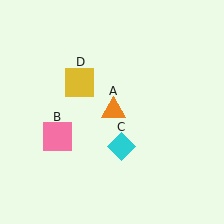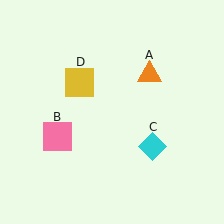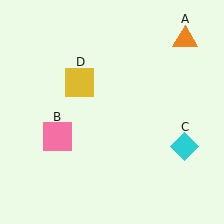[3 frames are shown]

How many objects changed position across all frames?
2 objects changed position: orange triangle (object A), cyan diamond (object C).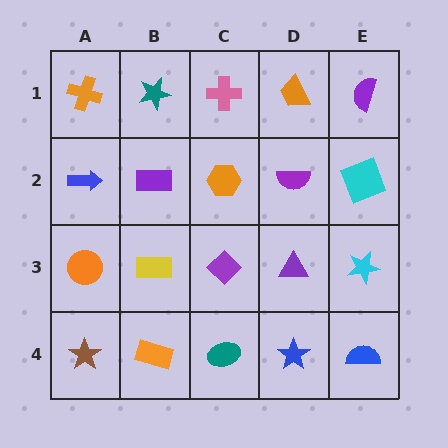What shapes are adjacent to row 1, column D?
A purple semicircle (row 2, column D), a pink cross (row 1, column C), a purple semicircle (row 1, column E).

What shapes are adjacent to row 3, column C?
An orange hexagon (row 2, column C), a teal ellipse (row 4, column C), a yellow rectangle (row 3, column B), a purple triangle (row 3, column D).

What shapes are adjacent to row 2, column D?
An orange trapezoid (row 1, column D), a purple triangle (row 3, column D), an orange hexagon (row 2, column C), a cyan square (row 2, column E).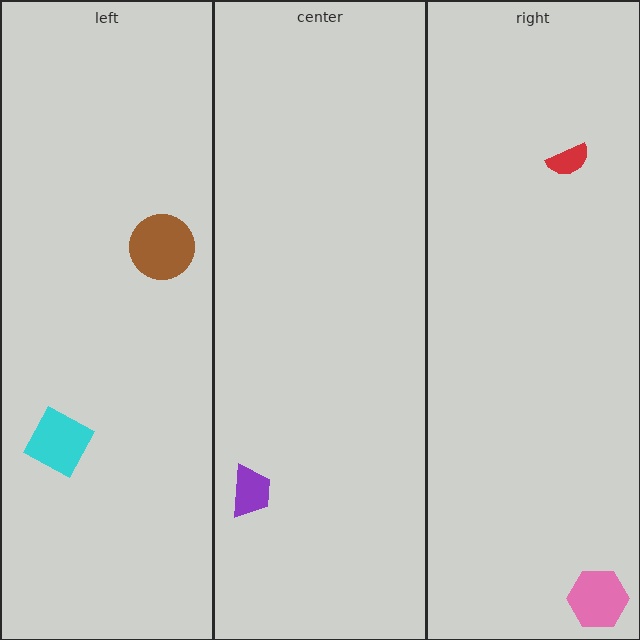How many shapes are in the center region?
1.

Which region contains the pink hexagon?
The right region.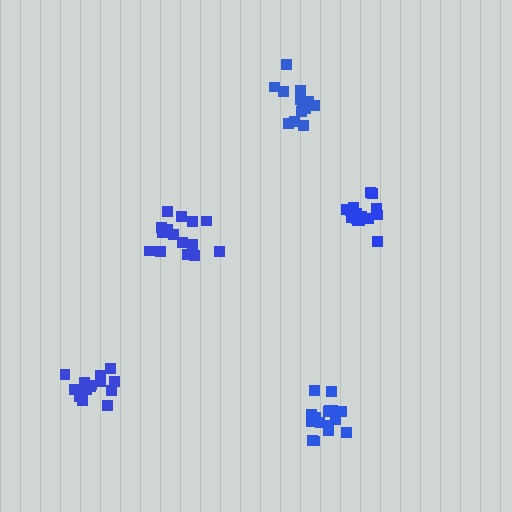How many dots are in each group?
Group 1: 15 dots, Group 2: 16 dots, Group 3: 17 dots, Group 4: 18 dots, Group 5: 13 dots (79 total).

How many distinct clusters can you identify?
There are 5 distinct clusters.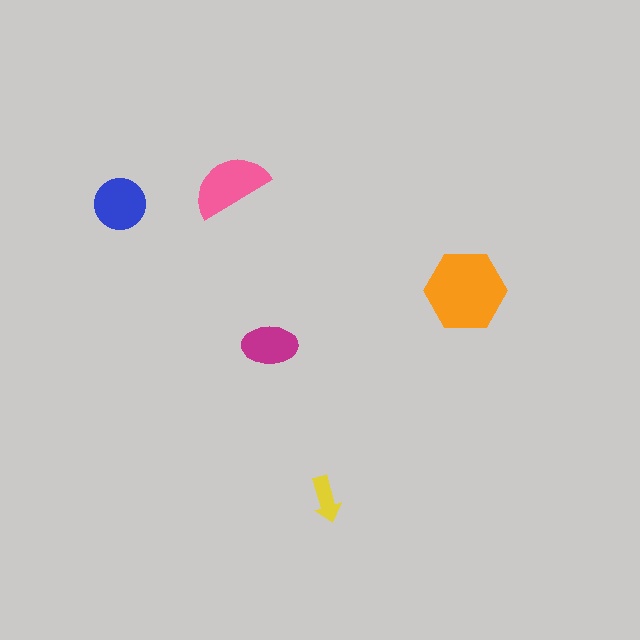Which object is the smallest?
The yellow arrow.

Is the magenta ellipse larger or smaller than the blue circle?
Smaller.